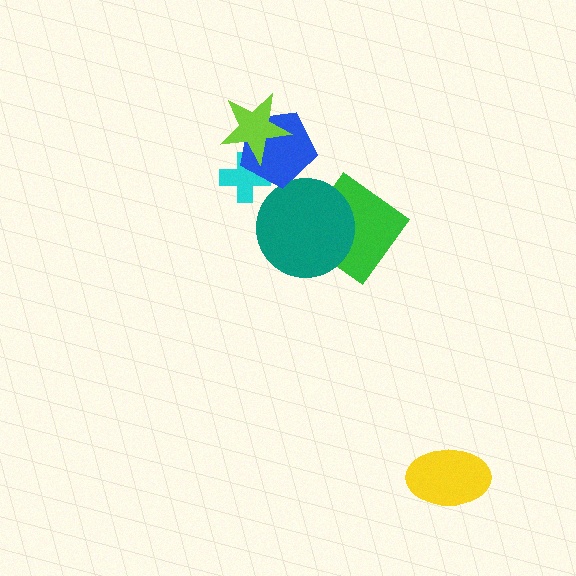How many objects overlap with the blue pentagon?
2 objects overlap with the blue pentagon.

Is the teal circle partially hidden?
No, no other shape covers it.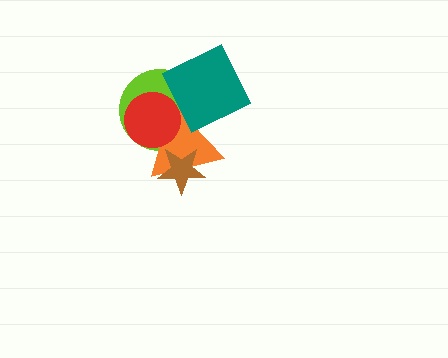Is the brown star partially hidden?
No, no other shape covers it.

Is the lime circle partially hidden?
Yes, it is partially covered by another shape.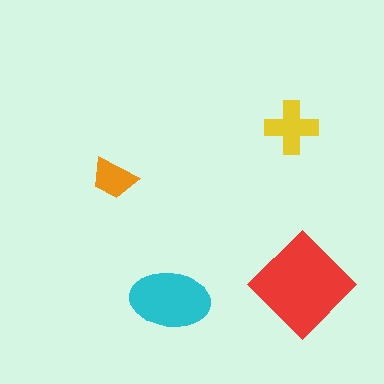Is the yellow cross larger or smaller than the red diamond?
Smaller.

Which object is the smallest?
The orange trapezoid.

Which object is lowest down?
The cyan ellipse is bottommost.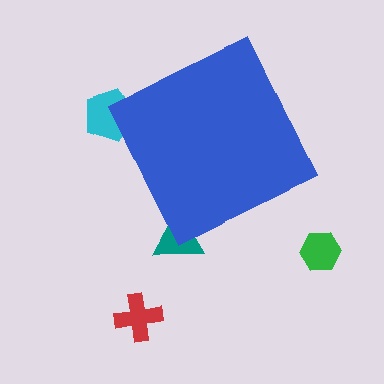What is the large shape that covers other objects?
A blue diamond.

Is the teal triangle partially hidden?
Yes, the teal triangle is partially hidden behind the blue diamond.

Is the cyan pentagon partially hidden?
Yes, the cyan pentagon is partially hidden behind the blue diamond.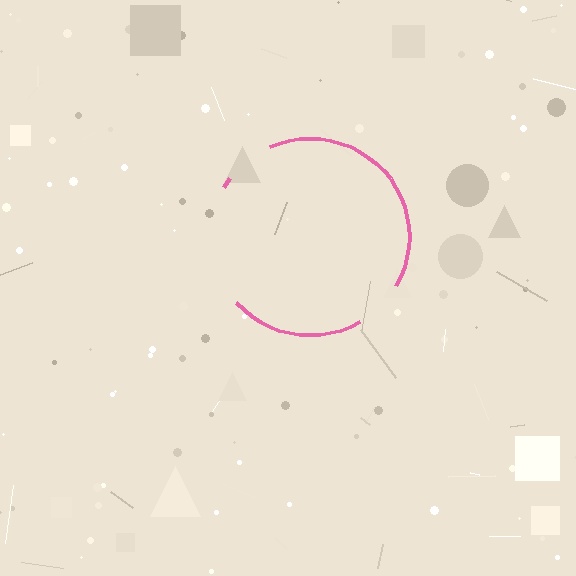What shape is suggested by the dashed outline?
The dashed outline suggests a circle.